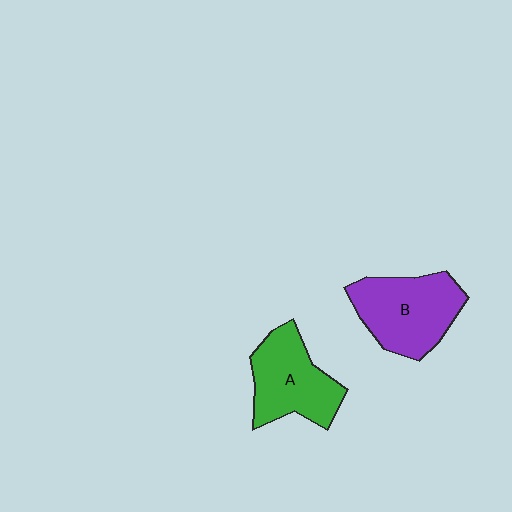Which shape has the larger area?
Shape B (purple).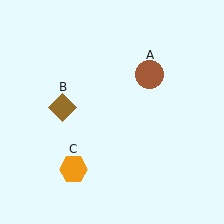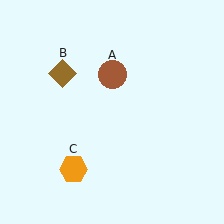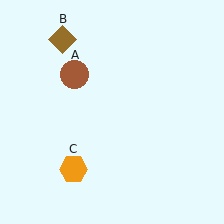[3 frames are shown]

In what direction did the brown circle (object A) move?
The brown circle (object A) moved left.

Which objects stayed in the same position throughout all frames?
Orange hexagon (object C) remained stationary.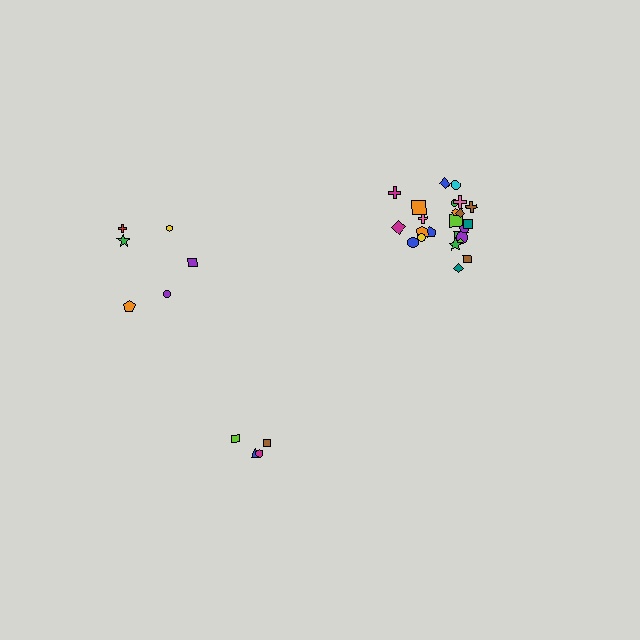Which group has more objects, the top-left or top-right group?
The top-right group.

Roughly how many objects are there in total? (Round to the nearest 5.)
Roughly 35 objects in total.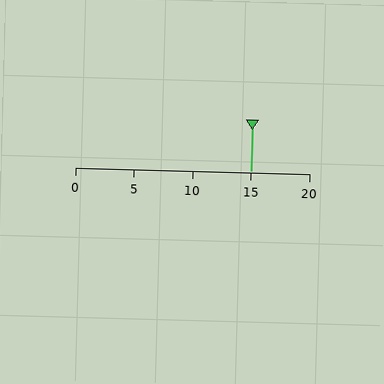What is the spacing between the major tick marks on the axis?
The major ticks are spaced 5 apart.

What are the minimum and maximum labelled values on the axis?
The axis runs from 0 to 20.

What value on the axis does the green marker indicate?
The marker indicates approximately 15.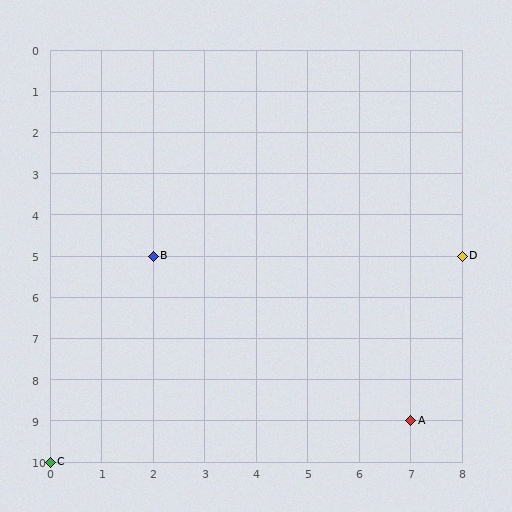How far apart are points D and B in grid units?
Points D and B are 6 columns apart.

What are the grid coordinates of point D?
Point D is at grid coordinates (8, 5).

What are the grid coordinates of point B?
Point B is at grid coordinates (2, 5).